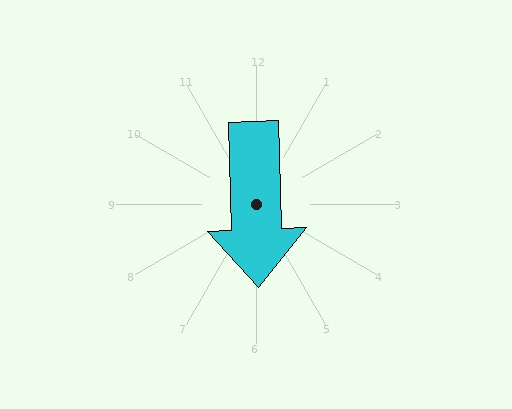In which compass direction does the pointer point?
South.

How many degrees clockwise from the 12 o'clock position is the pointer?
Approximately 178 degrees.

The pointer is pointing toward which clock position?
Roughly 6 o'clock.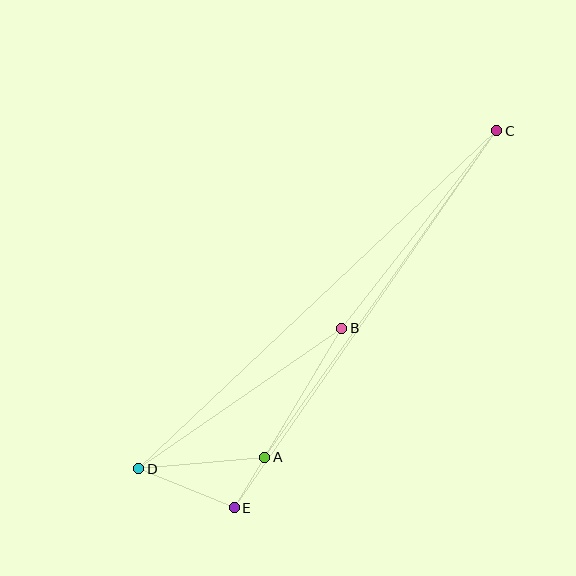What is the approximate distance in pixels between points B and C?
The distance between B and C is approximately 251 pixels.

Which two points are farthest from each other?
Points C and D are farthest from each other.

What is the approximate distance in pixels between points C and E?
The distance between C and E is approximately 459 pixels.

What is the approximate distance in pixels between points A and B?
The distance between A and B is approximately 150 pixels.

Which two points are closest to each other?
Points A and E are closest to each other.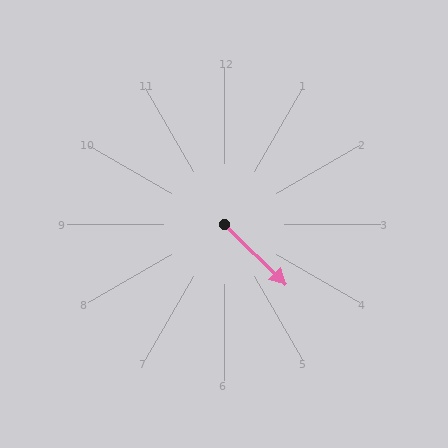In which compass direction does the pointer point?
Southeast.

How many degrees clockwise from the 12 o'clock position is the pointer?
Approximately 134 degrees.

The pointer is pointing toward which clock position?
Roughly 4 o'clock.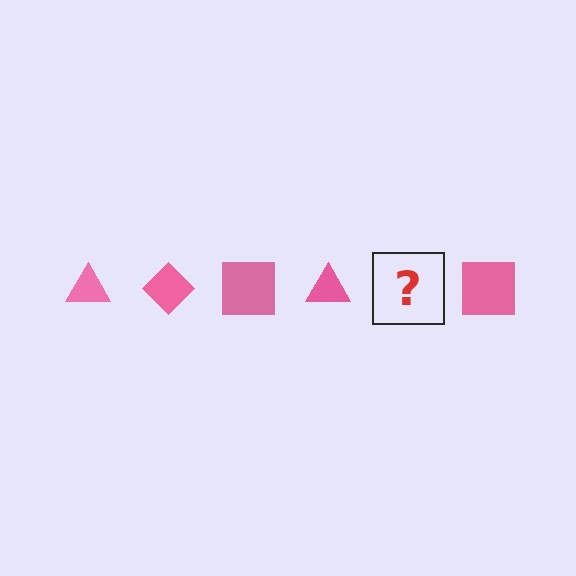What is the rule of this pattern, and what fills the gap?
The rule is that the pattern cycles through triangle, diamond, square shapes in pink. The gap should be filled with a pink diamond.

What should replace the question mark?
The question mark should be replaced with a pink diamond.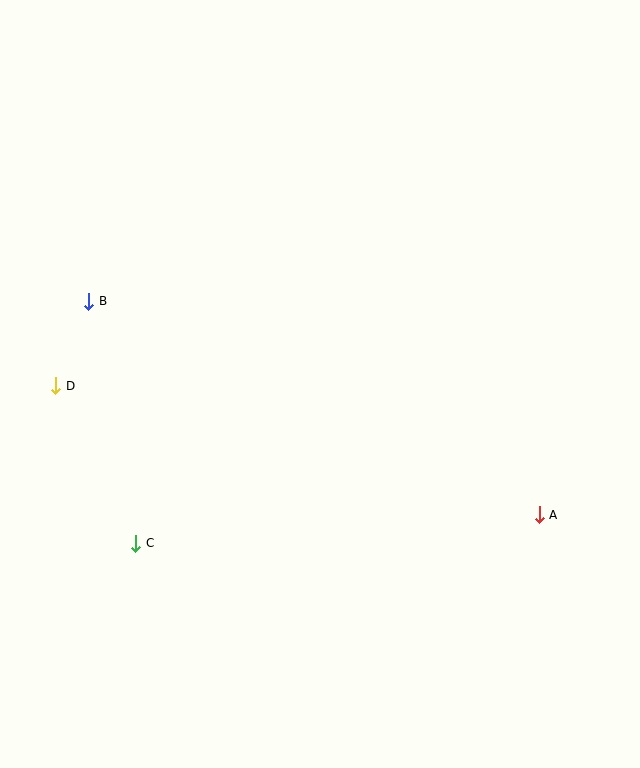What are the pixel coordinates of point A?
Point A is at (539, 515).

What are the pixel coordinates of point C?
Point C is at (136, 543).